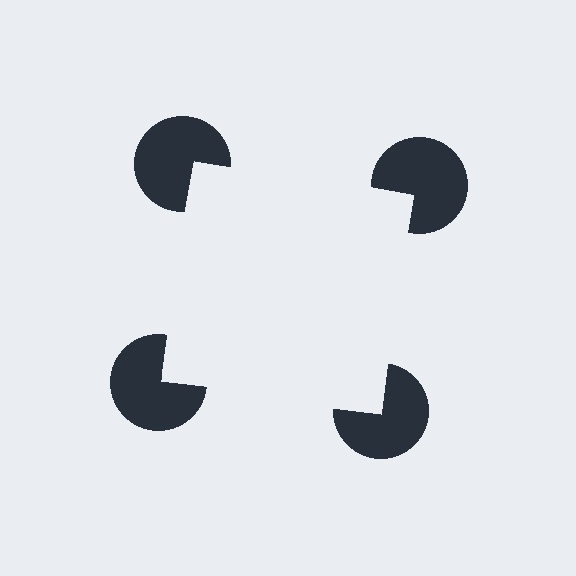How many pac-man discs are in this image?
There are 4 — one at each vertex of the illusory square.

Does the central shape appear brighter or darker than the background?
It typically appears slightly brighter than the background, even though no actual brightness change is drawn.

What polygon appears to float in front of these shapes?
An illusory square — its edges are inferred from the aligned wedge cuts in the pac-man discs, not physically drawn.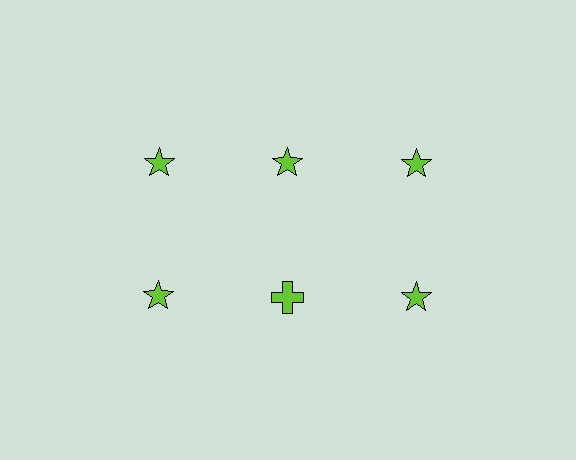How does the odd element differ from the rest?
It has a different shape: cross instead of star.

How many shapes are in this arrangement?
There are 6 shapes arranged in a grid pattern.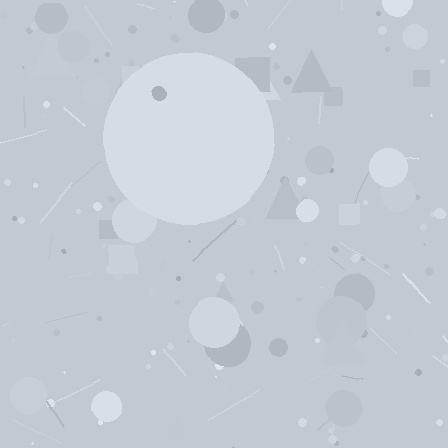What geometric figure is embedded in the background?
A circle is embedded in the background.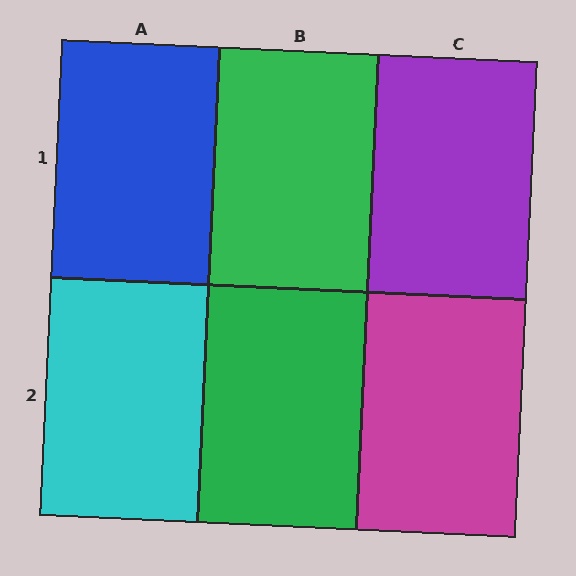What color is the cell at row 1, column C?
Purple.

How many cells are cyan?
1 cell is cyan.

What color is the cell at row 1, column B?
Green.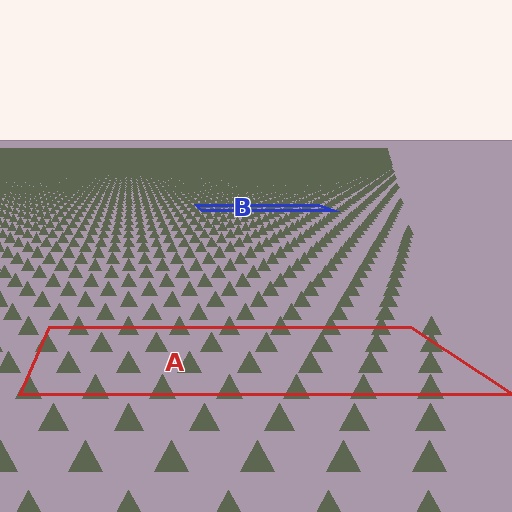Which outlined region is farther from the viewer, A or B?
Region B is farther from the viewer — the texture elements inside it appear smaller and more densely packed.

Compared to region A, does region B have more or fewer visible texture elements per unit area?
Region B has more texture elements per unit area — they are packed more densely because it is farther away.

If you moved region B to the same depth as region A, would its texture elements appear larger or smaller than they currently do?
They would appear larger. At a closer depth, the same texture elements are projected at a bigger on-screen size.